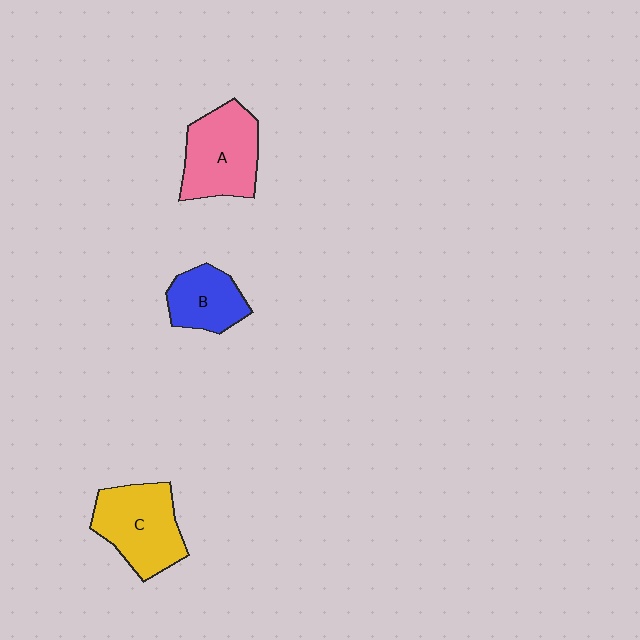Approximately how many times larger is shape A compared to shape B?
Approximately 1.5 times.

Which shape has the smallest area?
Shape B (blue).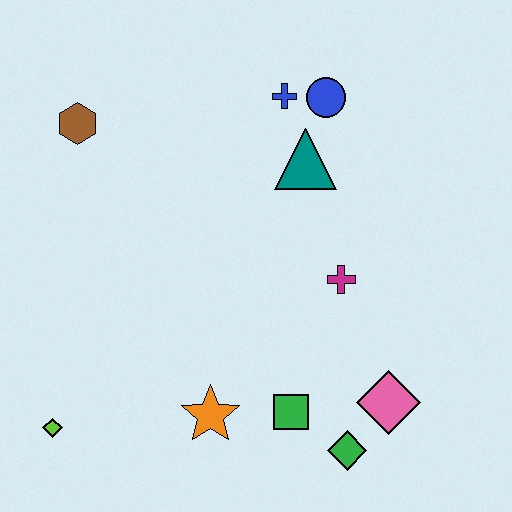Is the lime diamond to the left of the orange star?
Yes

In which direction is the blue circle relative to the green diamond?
The blue circle is above the green diamond.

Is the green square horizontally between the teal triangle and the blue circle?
No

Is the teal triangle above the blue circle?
No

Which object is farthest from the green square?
The brown hexagon is farthest from the green square.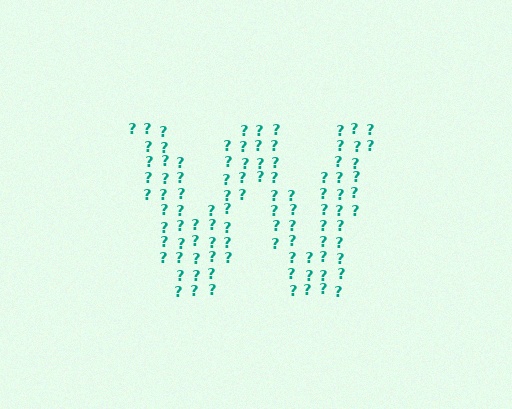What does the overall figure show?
The overall figure shows the letter W.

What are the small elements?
The small elements are question marks.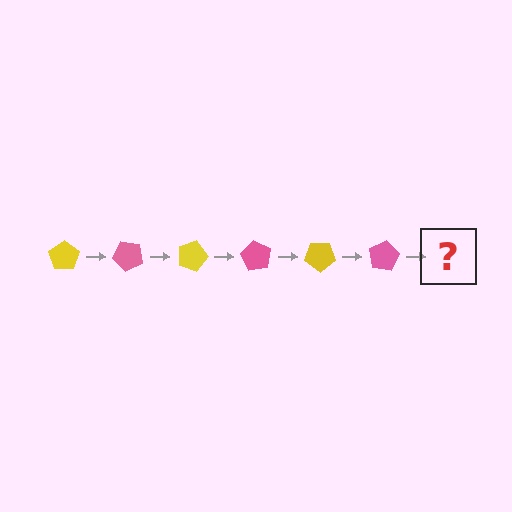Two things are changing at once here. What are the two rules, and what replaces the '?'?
The two rules are that it rotates 45 degrees each step and the color cycles through yellow and pink. The '?' should be a yellow pentagon, rotated 270 degrees from the start.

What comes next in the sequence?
The next element should be a yellow pentagon, rotated 270 degrees from the start.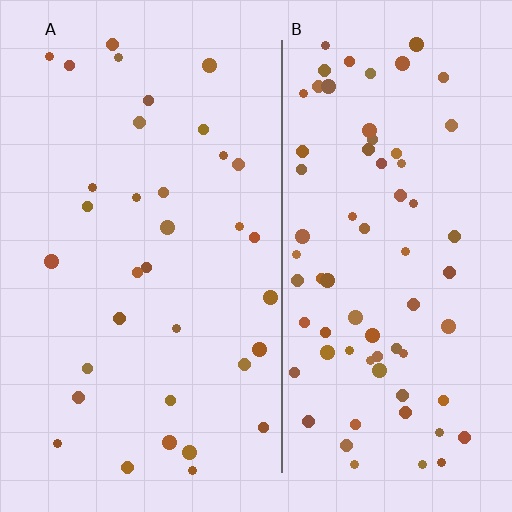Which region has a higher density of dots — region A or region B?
B (the right).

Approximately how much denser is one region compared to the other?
Approximately 2.2× — region B over region A.